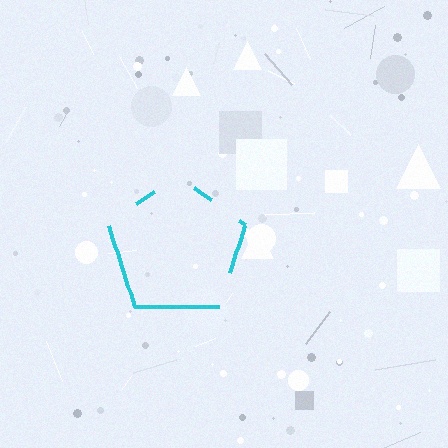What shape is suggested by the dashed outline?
The dashed outline suggests a pentagon.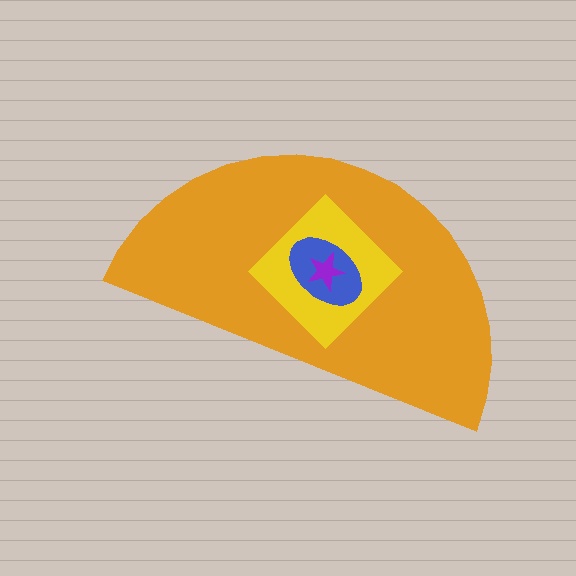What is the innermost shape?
The purple star.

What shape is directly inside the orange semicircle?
The yellow diamond.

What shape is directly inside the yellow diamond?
The blue ellipse.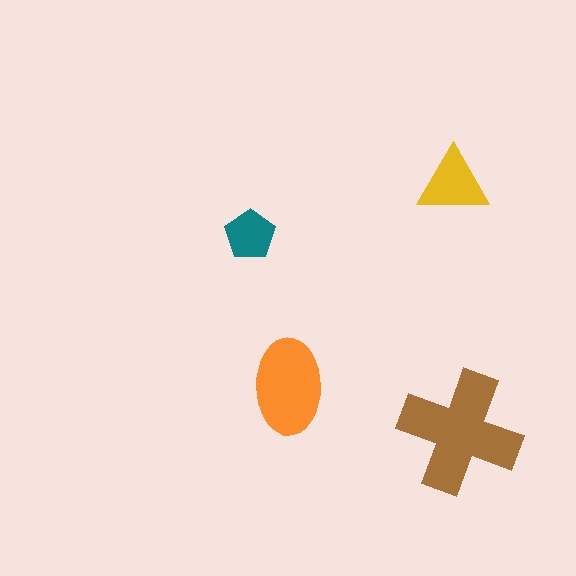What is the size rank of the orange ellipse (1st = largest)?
2nd.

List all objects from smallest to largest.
The teal pentagon, the yellow triangle, the orange ellipse, the brown cross.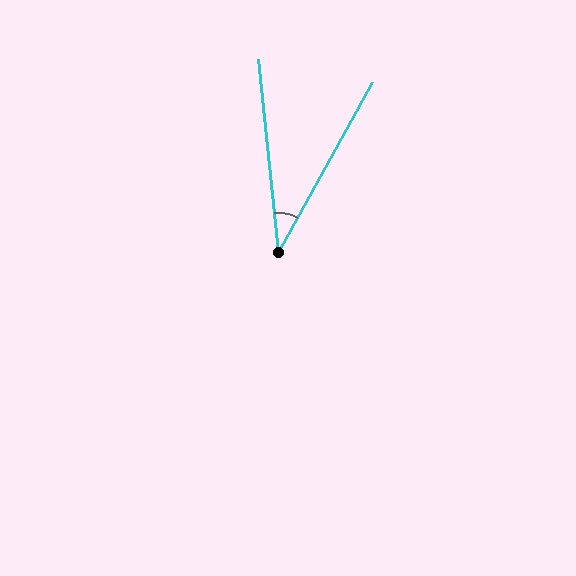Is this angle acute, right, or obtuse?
It is acute.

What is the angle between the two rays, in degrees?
Approximately 35 degrees.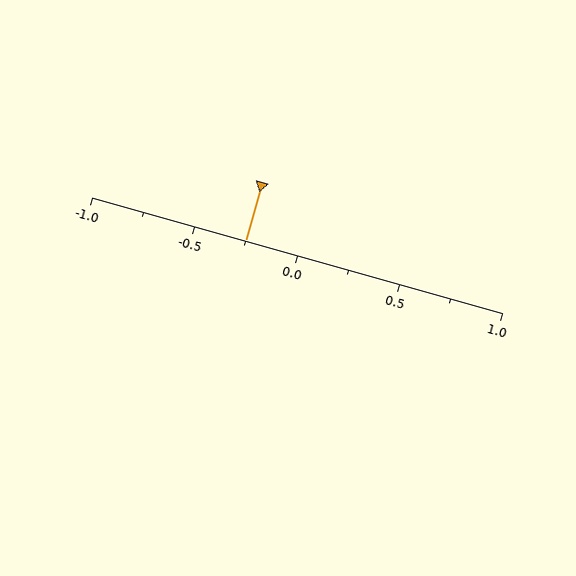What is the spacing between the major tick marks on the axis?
The major ticks are spaced 0.5 apart.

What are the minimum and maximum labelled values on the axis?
The axis runs from -1.0 to 1.0.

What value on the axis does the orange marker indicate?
The marker indicates approximately -0.25.